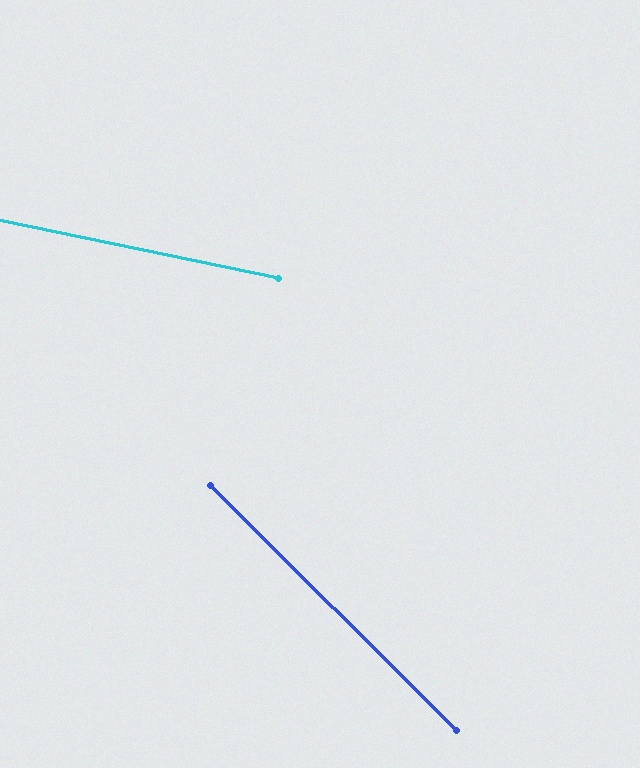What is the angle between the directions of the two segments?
Approximately 33 degrees.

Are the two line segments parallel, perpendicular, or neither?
Neither parallel nor perpendicular — they differ by about 33°.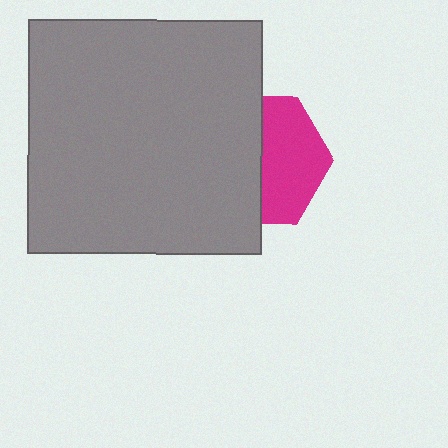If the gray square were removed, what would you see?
You would see the complete magenta hexagon.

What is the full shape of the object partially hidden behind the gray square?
The partially hidden object is a magenta hexagon.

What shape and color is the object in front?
The object in front is a gray square.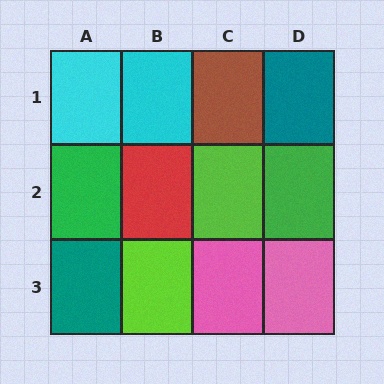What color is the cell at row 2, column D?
Green.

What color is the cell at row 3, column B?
Lime.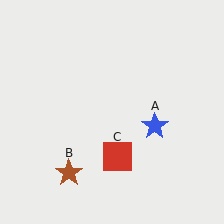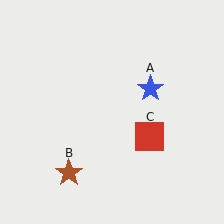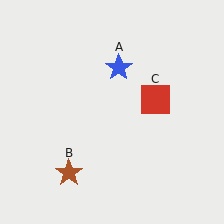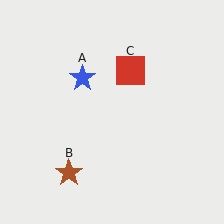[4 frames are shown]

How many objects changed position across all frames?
2 objects changed position: blue star (object A), red square (object C).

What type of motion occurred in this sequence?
The blue star (object A), red square (object C) rotated counterclockwise around the center of the scene.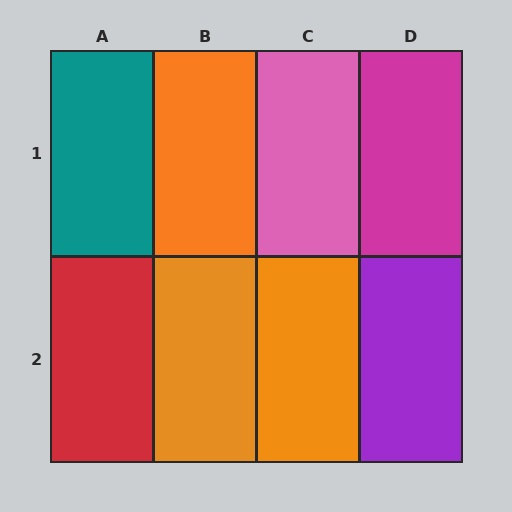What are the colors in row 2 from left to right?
Red, orange, orange, purple.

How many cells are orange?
3 cells are orange.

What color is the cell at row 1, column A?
Teal.